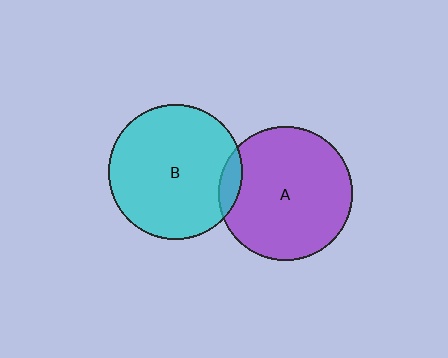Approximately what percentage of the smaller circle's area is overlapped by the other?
Approximately 10%.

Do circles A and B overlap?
Yes.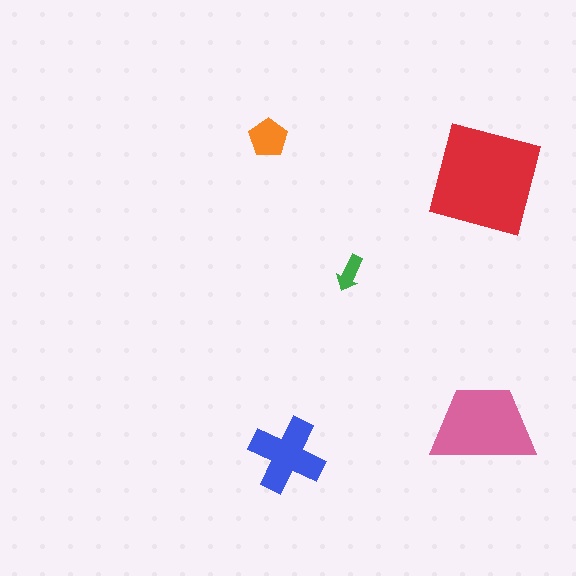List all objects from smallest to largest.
The green arrow, the orange pentagon, the blue cross, the pink trapezoid, the red square.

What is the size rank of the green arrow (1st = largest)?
5th.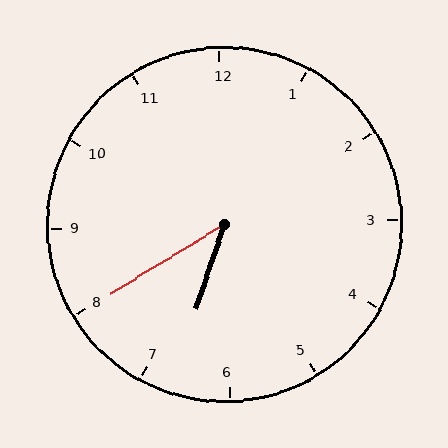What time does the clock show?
6:40.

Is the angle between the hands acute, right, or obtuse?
It is acute.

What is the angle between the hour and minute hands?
Approximately 40 degrees.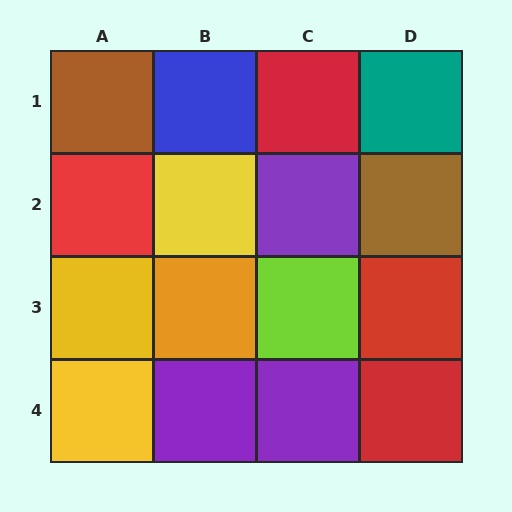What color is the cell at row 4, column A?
Yellow.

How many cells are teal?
1 cell is teal.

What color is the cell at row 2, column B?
Yellow.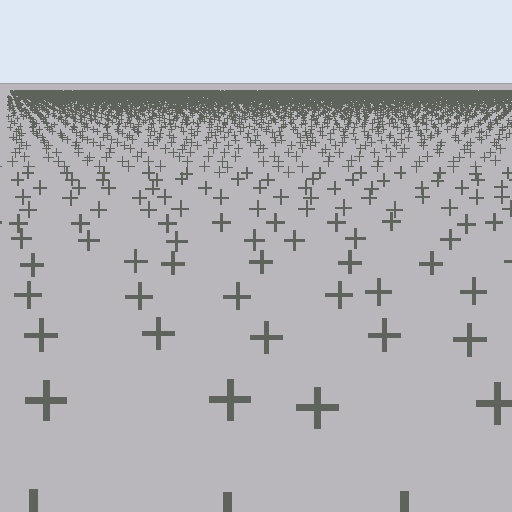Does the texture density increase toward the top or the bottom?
Density increases toward the top.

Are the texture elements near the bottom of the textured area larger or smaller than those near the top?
Larger. Near the bottom, elements are closer to the viewer and appear at a bigger on-screen size.